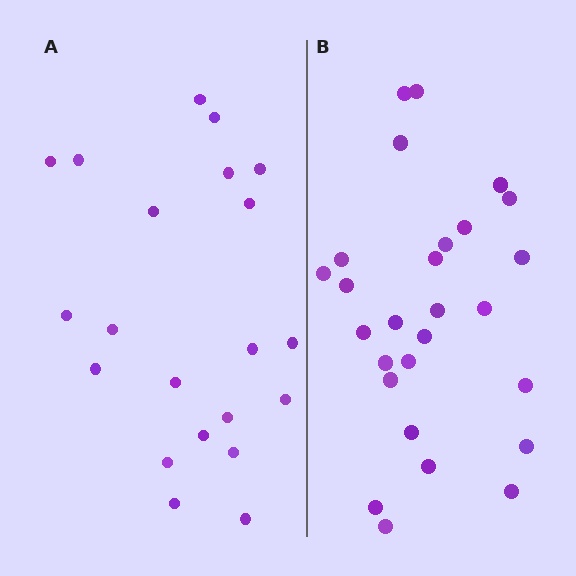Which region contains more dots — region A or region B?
Region B (the right region) has more dots.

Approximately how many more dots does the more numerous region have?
Region B has about 6 more dots than region A.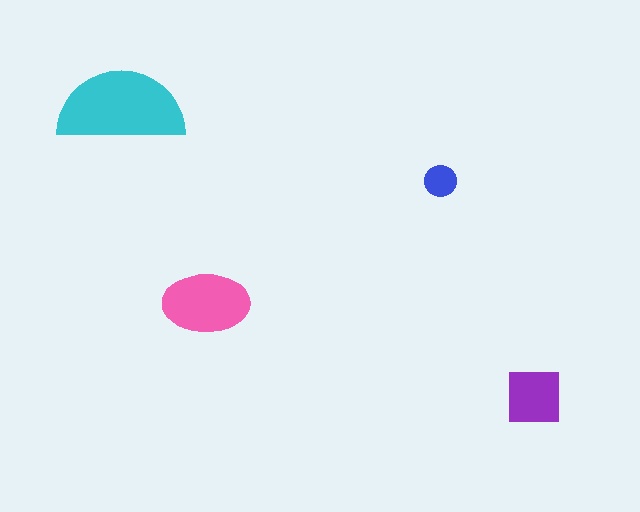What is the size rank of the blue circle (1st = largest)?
4th.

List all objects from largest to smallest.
The cyan semicircle, the pink ellipse, the purple square, the blue circle.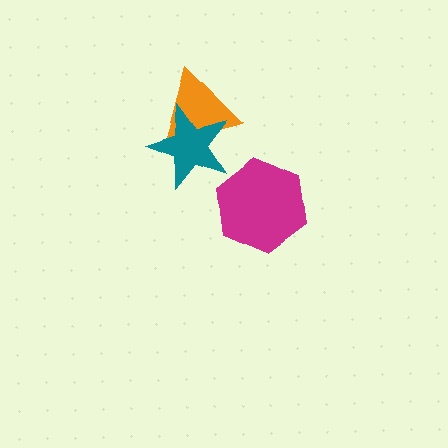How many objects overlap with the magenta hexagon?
0 objects overlap with the magenta hexagon.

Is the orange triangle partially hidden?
Yes, it is partially covered by another shape.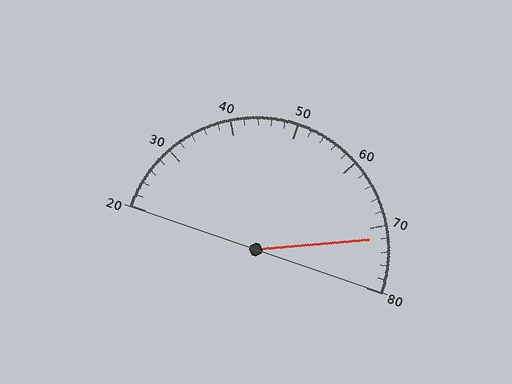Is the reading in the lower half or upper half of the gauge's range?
The reading is in the upper half of the range (20 to 80).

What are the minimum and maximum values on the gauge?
The gauge ranges from 20 to 80.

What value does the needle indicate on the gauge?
The needle indicates approximately 72.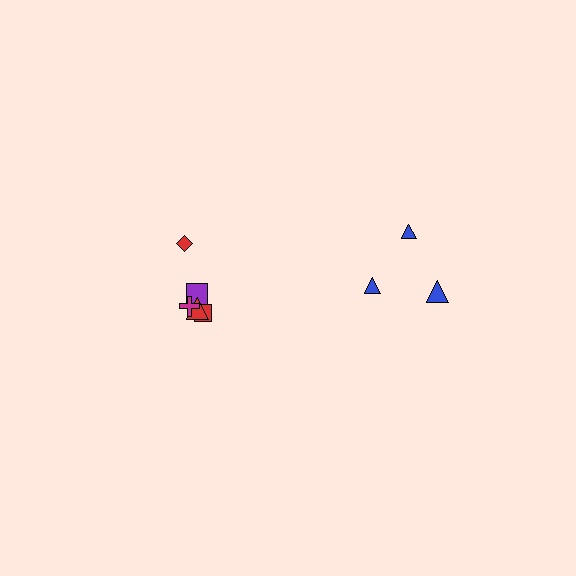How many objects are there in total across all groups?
There are 8 objects.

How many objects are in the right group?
There are 3 objects.